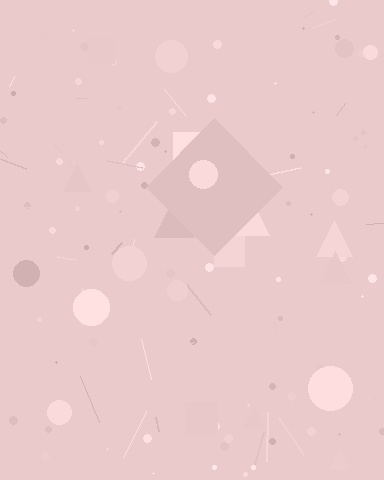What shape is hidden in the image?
A diamond is hidden in the image.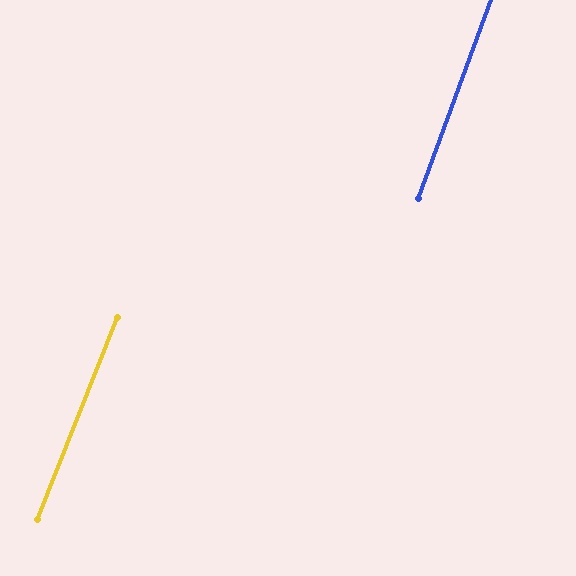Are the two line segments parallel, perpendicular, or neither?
Parallel — their directions differ by only 1.6°.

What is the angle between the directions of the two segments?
Approximately 2 degrees.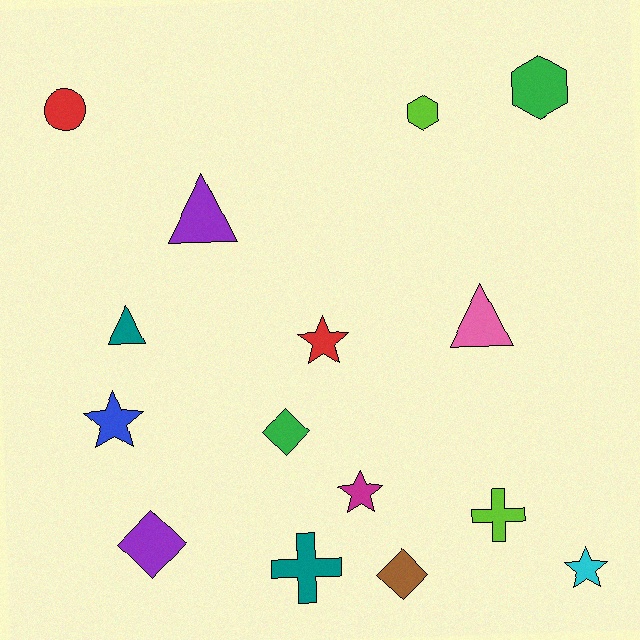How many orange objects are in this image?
There are no orange objects.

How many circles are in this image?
There is 1 circle.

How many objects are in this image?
There are 15 objects.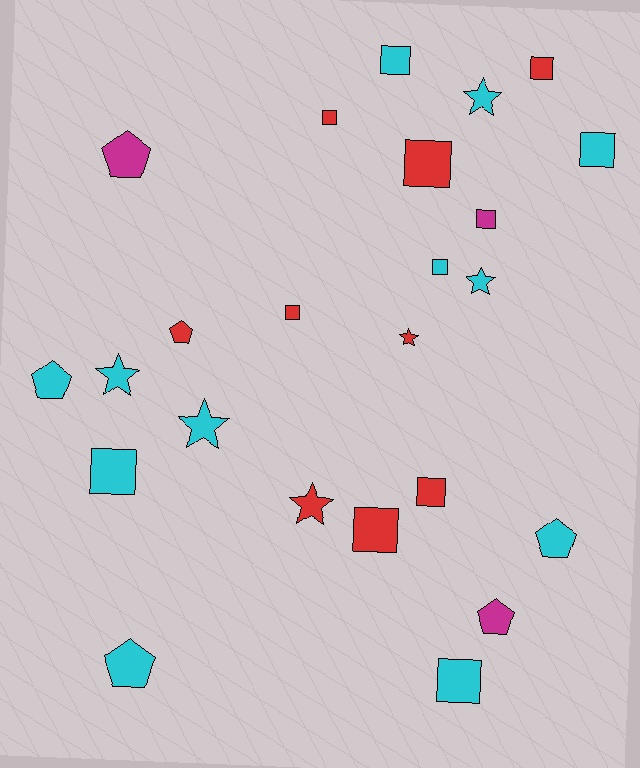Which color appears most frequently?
Cyan, with 12 objects.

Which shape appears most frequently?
Square, with 12 objects.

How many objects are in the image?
There are 24 objects.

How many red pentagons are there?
There is 1 red pentagon.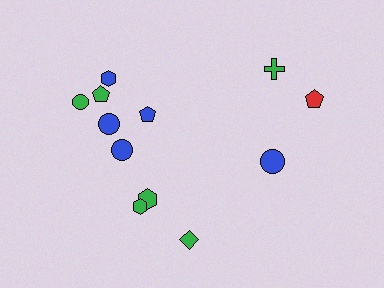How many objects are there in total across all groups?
There are 12 objects.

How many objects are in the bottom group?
There are 3 objects.